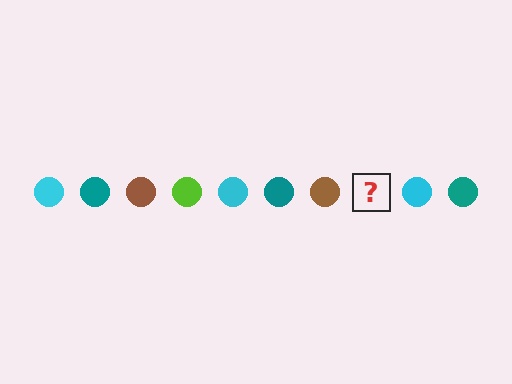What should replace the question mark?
The question mark should be replaced with a lime circle.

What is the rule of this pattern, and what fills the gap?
The rule is that the pattern cycles through cyan, teal, brown, lime circles. The gap should be filled with a lime circle.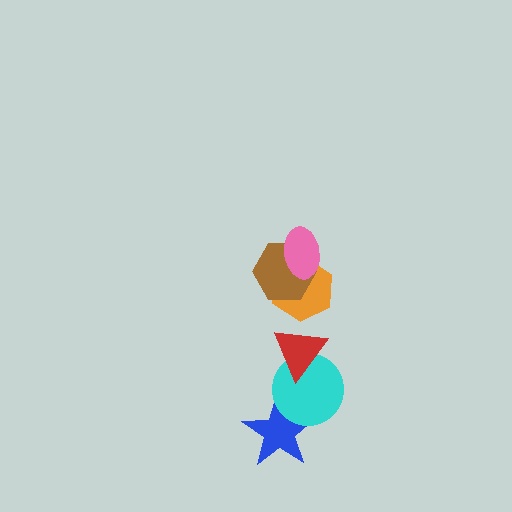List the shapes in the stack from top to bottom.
From top to bottom: the pink ellipse, the brown hexagon, the orange hexagon, the red triangle, the cyan circle, the blue star.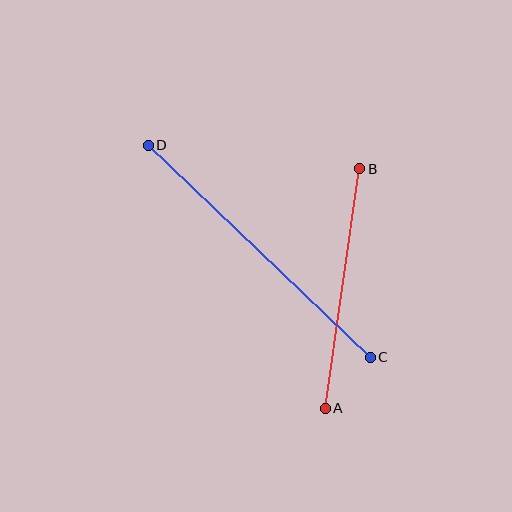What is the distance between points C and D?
The distance is approximately 307 pixels.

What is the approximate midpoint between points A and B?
The midpoint is at approximately (343, 289) pixels.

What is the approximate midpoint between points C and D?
The midpoint is at approximately (259, 251) pixels.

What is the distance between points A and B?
The distance is approximately 242 pixels.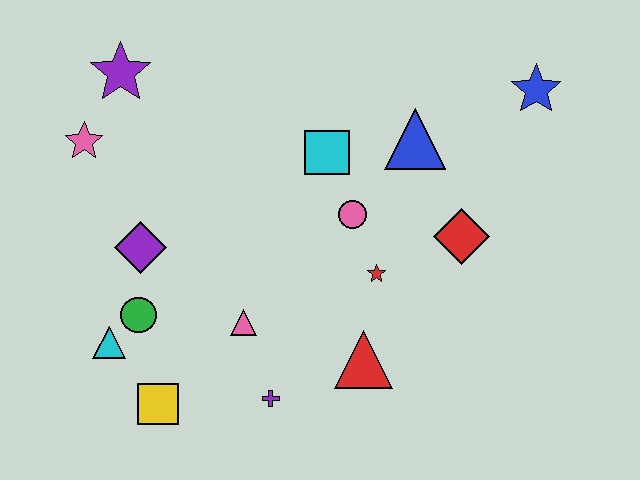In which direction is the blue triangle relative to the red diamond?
The blue triangle is above the red diamond.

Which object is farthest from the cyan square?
The yellow square is farthest from the cyan square.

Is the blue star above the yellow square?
Yes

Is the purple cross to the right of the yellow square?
Yes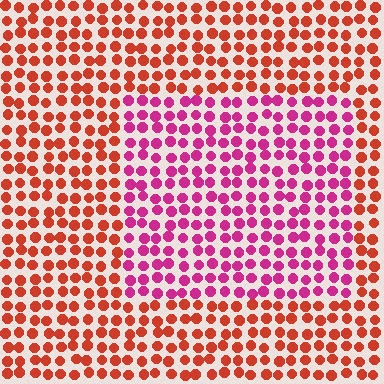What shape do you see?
I see a rectangle.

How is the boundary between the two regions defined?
The boundary is defined purely by a slight shift in hue (about 44 degrees). Spacing, size, and orientation are identical on both sides.